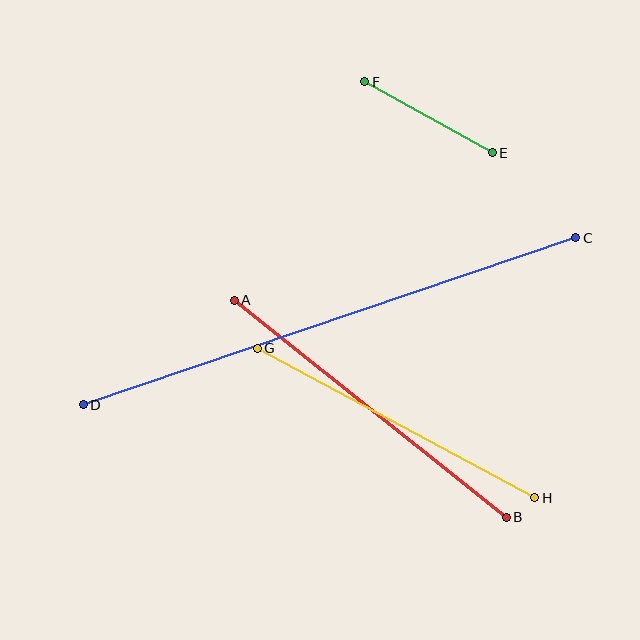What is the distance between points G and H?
The distance is approximately 315 pixels.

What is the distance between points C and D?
The distance is approximately 520 pixels.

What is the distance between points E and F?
The distance is approximately 146 pixels.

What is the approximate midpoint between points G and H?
The midpoint is at approximately (396, 423) pixels.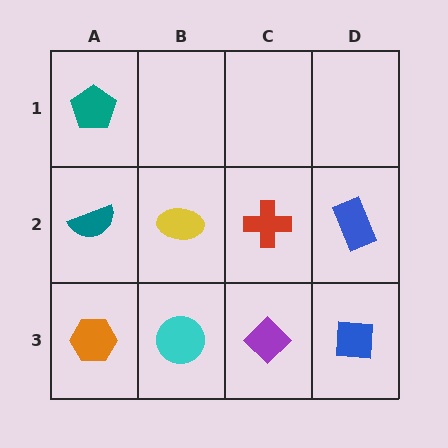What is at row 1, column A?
A teal pentagon.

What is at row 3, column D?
A blue square.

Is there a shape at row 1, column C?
No, that cell is empty.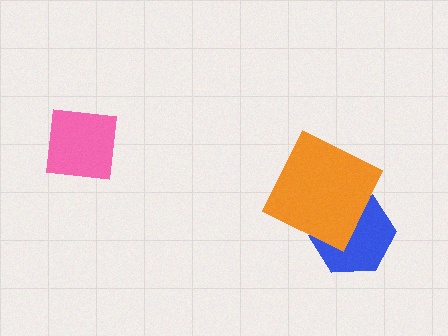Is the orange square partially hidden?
No, no other shape covers it.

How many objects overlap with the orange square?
1 object overlaps with the orange square.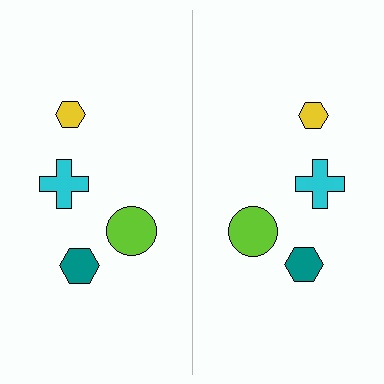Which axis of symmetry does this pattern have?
The pattern has a vertical axis of symmetry running through the center of the image.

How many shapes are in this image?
There are 8 shapes in this image.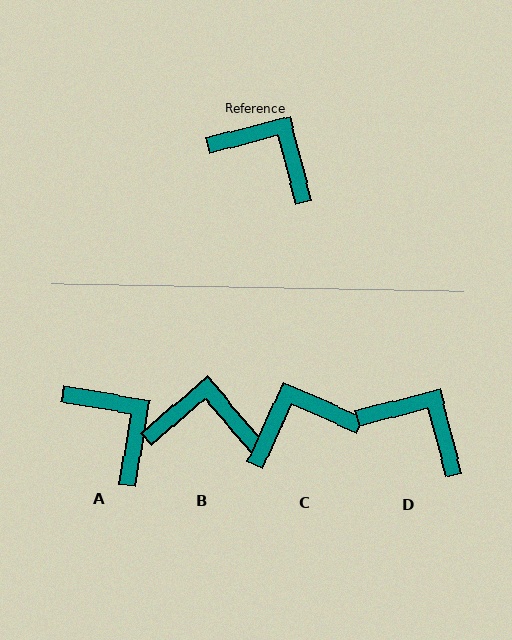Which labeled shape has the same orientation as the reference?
D.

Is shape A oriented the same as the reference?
No, it is off by about 24 degrees.